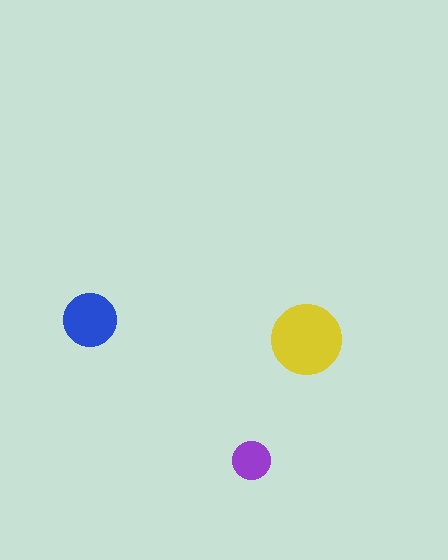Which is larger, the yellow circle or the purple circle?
The yellow one.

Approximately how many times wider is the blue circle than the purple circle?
About 1.5 times wider.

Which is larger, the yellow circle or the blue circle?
The yellow one.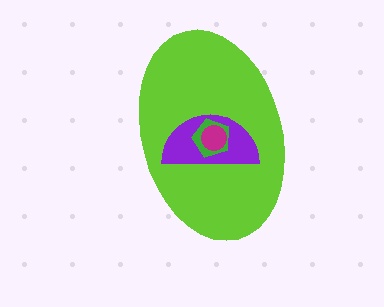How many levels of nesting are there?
4.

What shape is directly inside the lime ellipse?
The purple semicircle.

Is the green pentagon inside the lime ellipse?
Yes.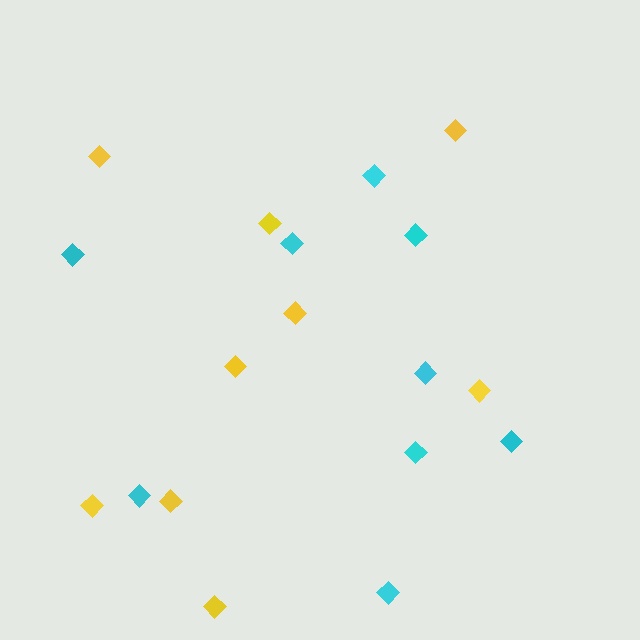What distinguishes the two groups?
There are 2 groups: one group of cyan diamonds (9) and one group of yellow diamonds (9).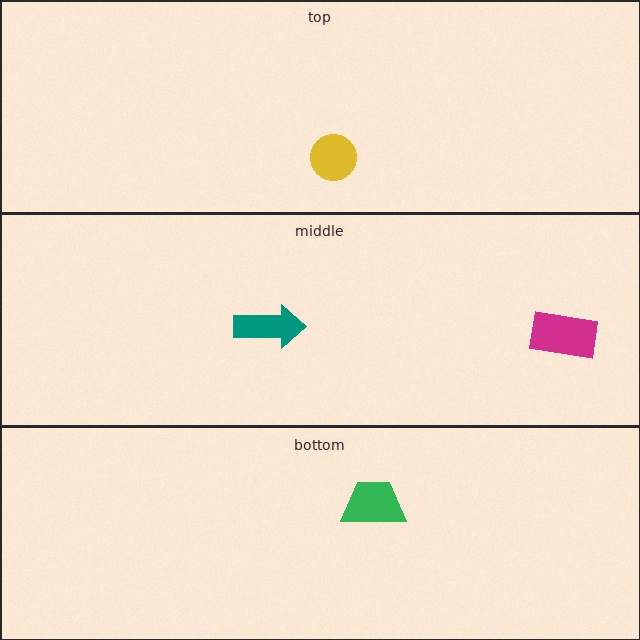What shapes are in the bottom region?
The green trapezoid.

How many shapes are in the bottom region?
1.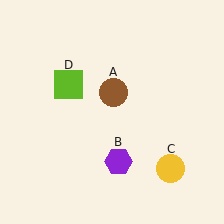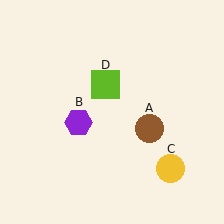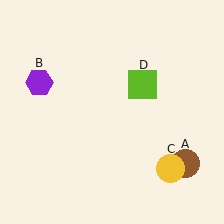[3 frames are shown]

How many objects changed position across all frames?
3 objects changed position: brown circle (object A), purple hexagon (object B), lime square (object D).